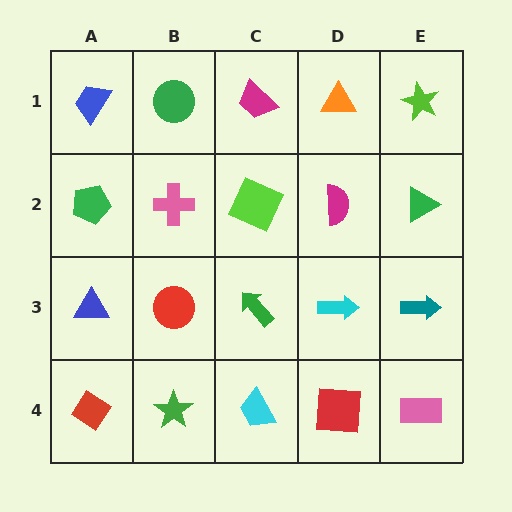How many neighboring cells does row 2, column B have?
4.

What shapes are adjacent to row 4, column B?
A red circle (row 3, column B), a red diamond (row 4, column A), a cyan trapezoid (row 4, column C).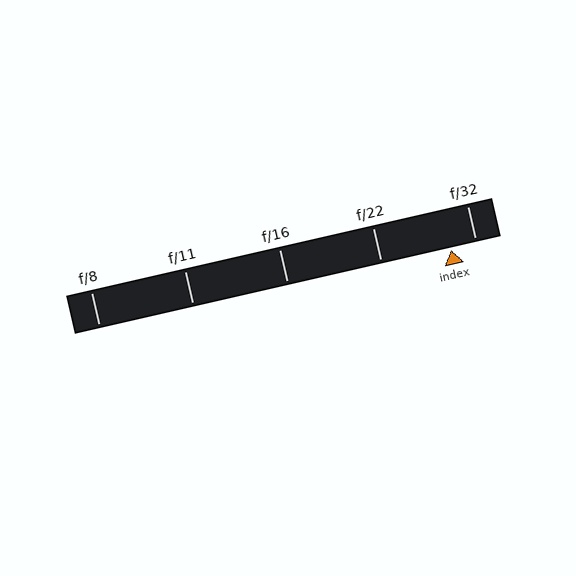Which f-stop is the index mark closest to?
The index mark is closest to f/32.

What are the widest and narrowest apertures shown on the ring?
The widest aperture shown is f/8 and the narrowest is f/32.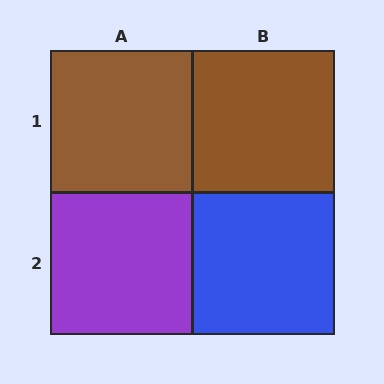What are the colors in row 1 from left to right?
Brown, brown.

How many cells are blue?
1 cell is blue.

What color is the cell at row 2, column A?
Purple.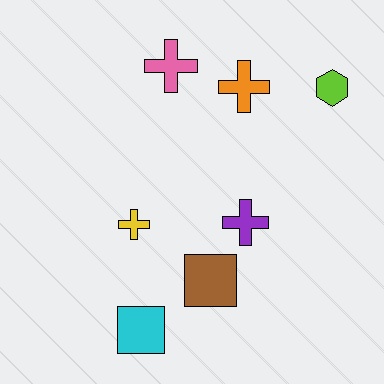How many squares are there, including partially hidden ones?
There are 2 squares.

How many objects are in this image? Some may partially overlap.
There are 7 objects.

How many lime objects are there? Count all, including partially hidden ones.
There is 1 lime object.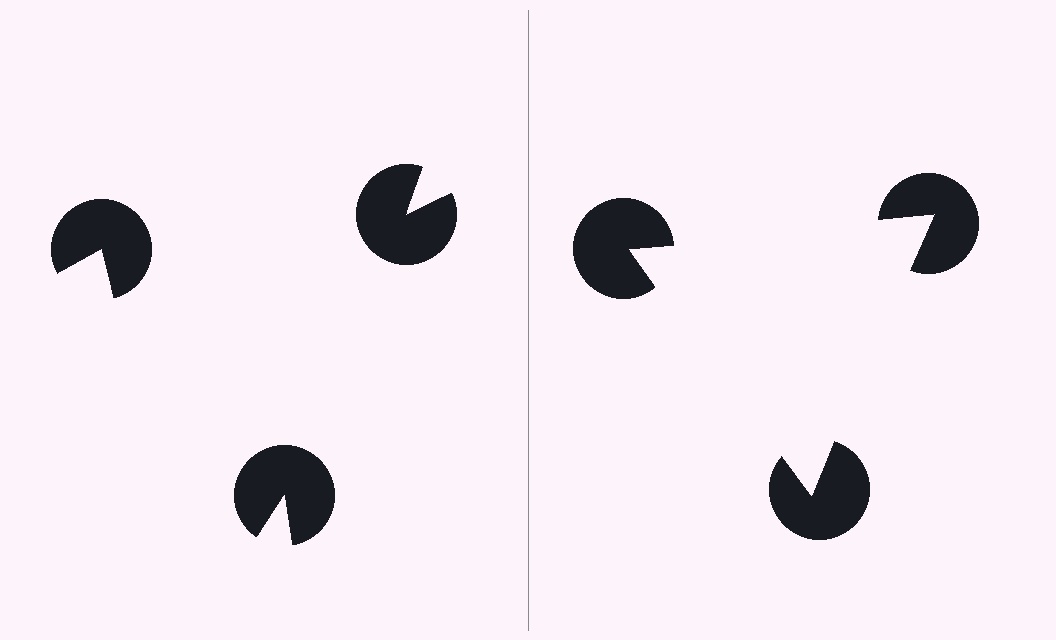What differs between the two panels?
The pac-man discs are positioned identically on both sides; only the wedge orientations differ. On the right they align to a triangle; on the left they are misaligned.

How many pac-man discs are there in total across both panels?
6 — 3 on each side.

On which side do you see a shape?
An illusory triangle appears on the right side. On the left side the wedge cuts are rotated, so no coherent shape forms.